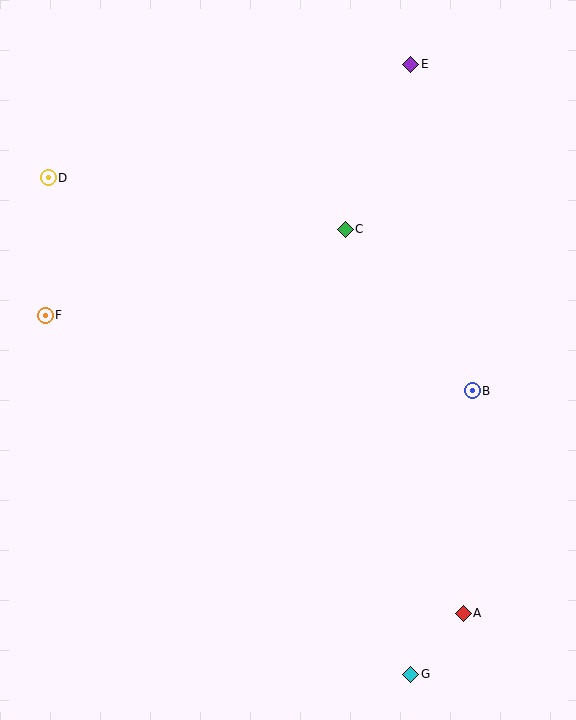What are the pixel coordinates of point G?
Point G is at (411, 674).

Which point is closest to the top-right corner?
Point E is closest to the top-right corner.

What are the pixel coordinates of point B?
Point B is at (472, 391).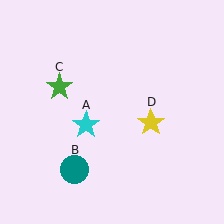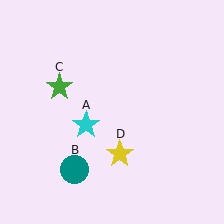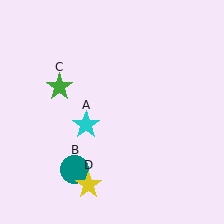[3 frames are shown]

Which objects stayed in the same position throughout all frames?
Cyan star (object A) and teal circle (object B) and green star (object C) remained stationary.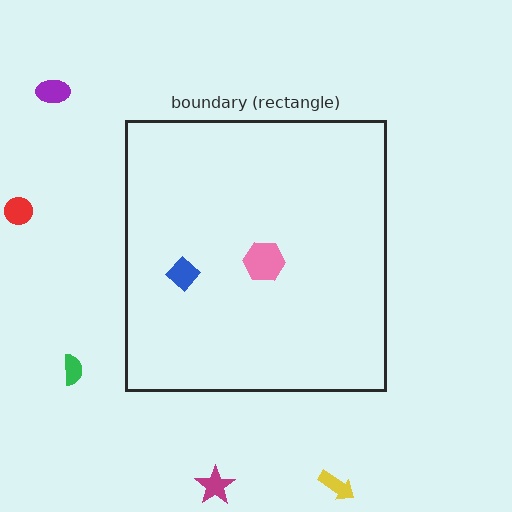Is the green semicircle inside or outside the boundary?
Outside.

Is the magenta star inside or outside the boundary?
Outside.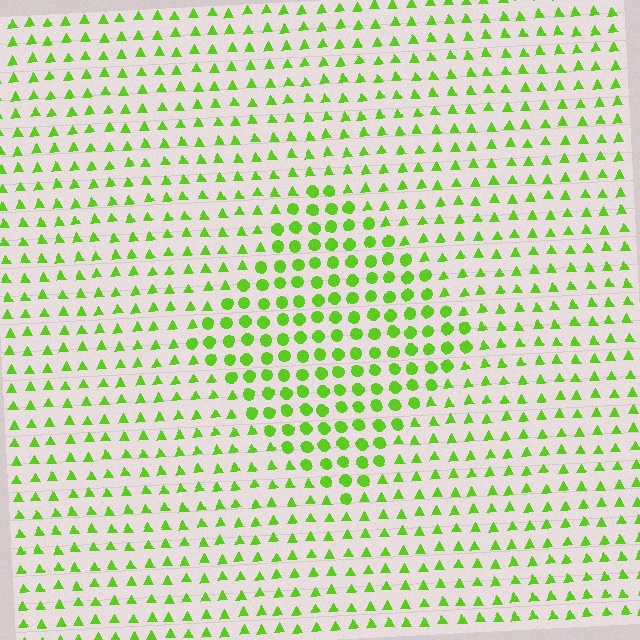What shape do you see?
I see a diamond.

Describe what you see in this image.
The image is filled with small lime elements arranged in a uniform grid. A diamond-shaped region contains circles, while the surrounding area contains triangles. The boundary is defined purely by the change in element shape.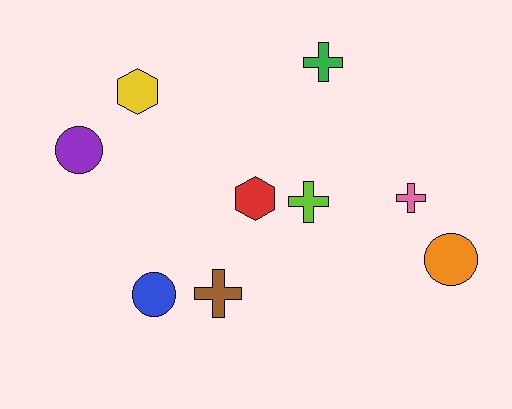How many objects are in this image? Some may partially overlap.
There are 9 objects.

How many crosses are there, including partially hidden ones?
There are 4 crosses.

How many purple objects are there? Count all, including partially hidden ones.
There is 1 purple object.